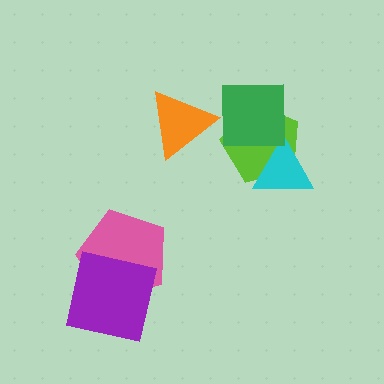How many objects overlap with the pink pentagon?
1 object overlaps with the pink pentagon.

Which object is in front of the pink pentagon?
The purple square is in front of the pink pentagon.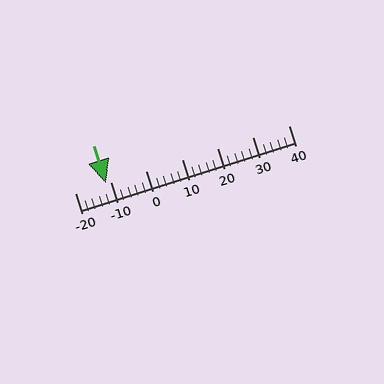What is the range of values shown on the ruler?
The ruler shows values from -20 to 40.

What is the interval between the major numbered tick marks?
The major tick marks are spaced 10 units apart.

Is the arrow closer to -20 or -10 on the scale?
The arrow is closer to -10.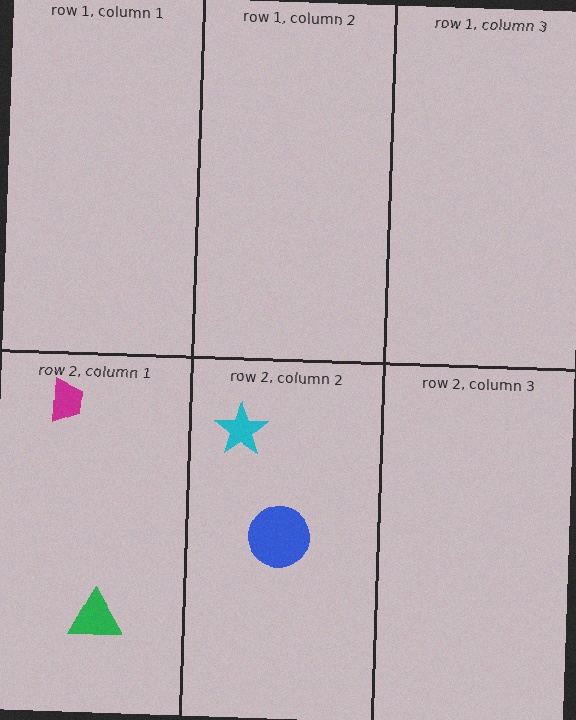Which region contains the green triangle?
The row 2, column 1 region.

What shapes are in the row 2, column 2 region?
The blue circle, the cyan star.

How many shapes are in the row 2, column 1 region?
2.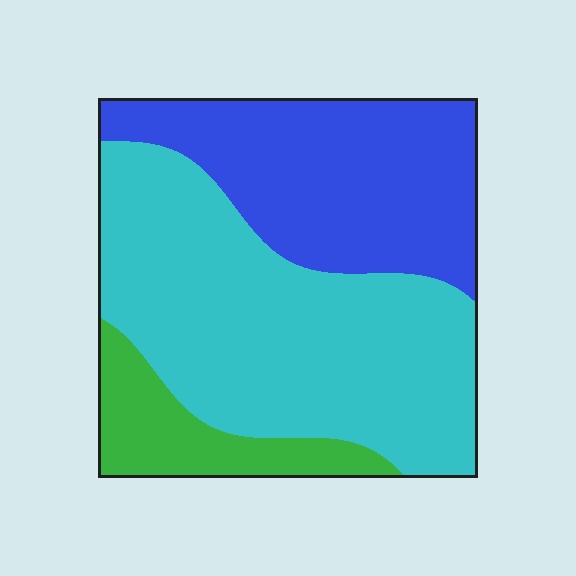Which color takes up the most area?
Cyan, at roughly 55%.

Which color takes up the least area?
Green, at roughly 15%.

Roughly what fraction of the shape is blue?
Blue takes up between a third and a half of the shape.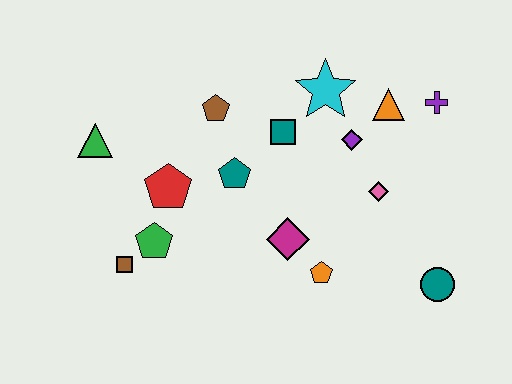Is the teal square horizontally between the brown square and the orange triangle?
Yes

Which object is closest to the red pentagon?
The green pentagon is closest to the red pentagon.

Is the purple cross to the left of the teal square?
No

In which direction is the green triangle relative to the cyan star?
The green triangle is to the left of the cyan star.